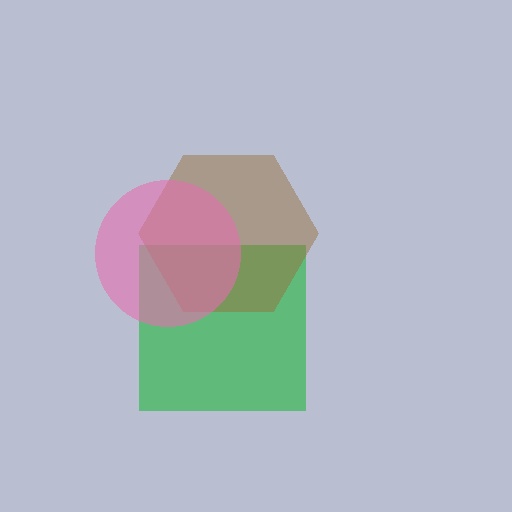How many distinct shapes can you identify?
There are 3 distinct shapes: a green square, a brown hexagon, a pink circle.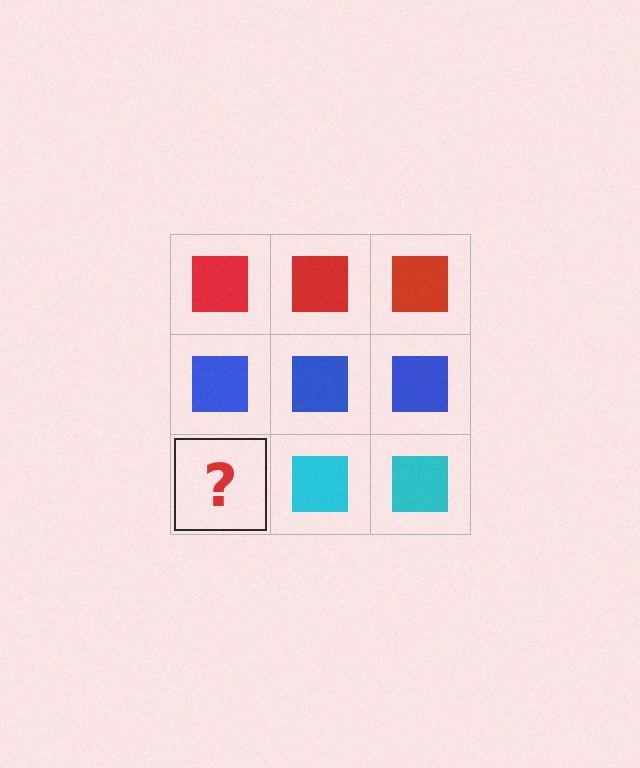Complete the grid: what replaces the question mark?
The question mark should be replaced with a cyan square.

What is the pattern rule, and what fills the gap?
The rule is that each row has a consistent color. The gap should be filled with a cyan square.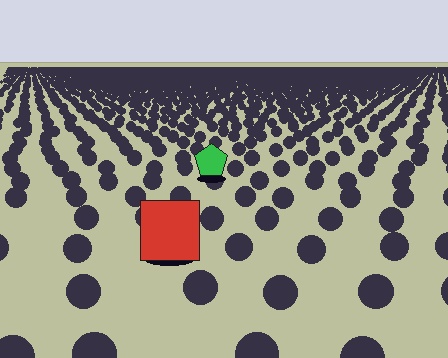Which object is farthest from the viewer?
The green pentagon is farthest from the viewer. It appears smaller and the ground texture around it is denser.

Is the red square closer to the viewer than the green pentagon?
Yes. The red square is closer — you can tell from the texture gradient: the ground texture is coarser near it.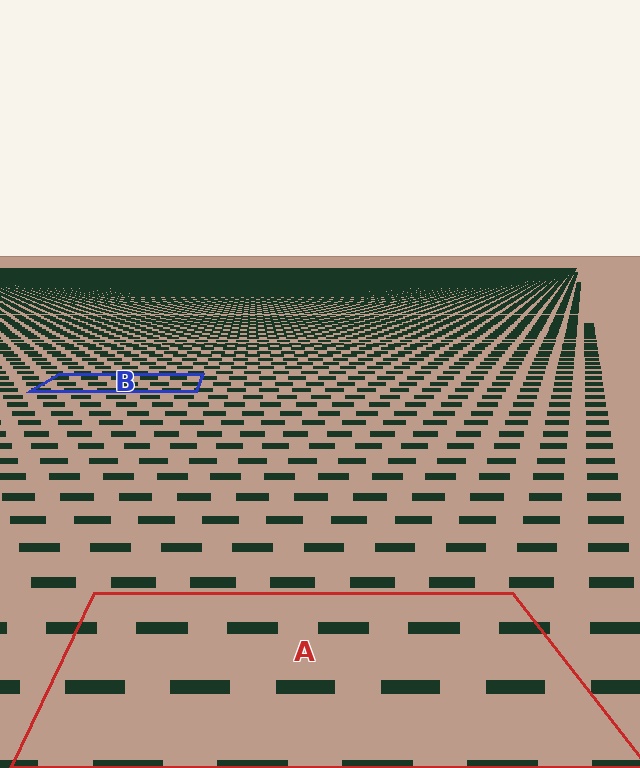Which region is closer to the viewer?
Region A is closer. The texture elements there are larger and more spread out.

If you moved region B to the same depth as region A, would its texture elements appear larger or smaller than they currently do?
They would appear larger. At a closer depth, the same texture elements are projected at a bigger on-screen size.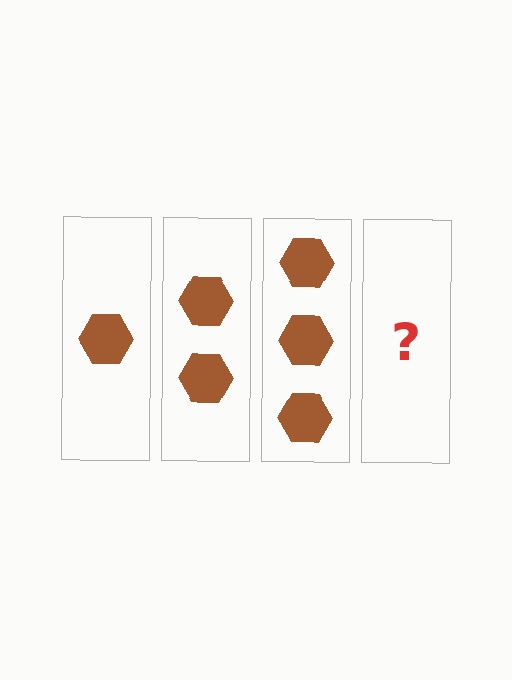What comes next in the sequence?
The next element should be 4 hexagons.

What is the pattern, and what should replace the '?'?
The pattern is that each step adds one more hexagon. The '?' should be 4 hexagons.